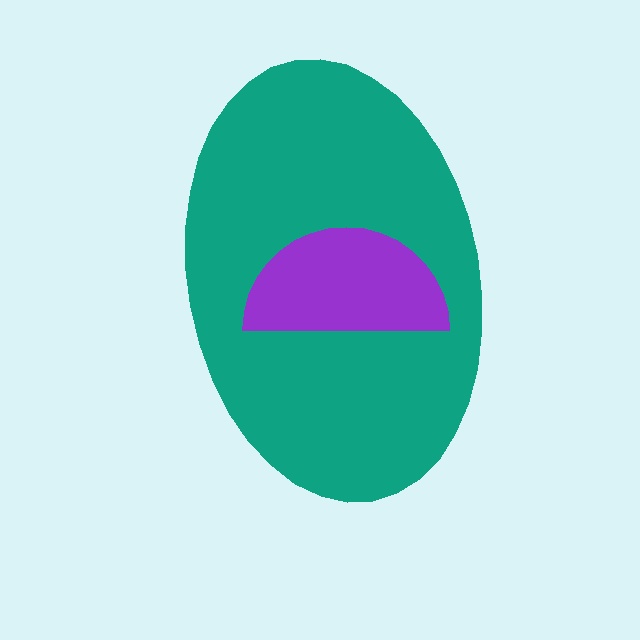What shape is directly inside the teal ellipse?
The purple semicircle.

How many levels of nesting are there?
2.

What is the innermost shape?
The purple semicircle.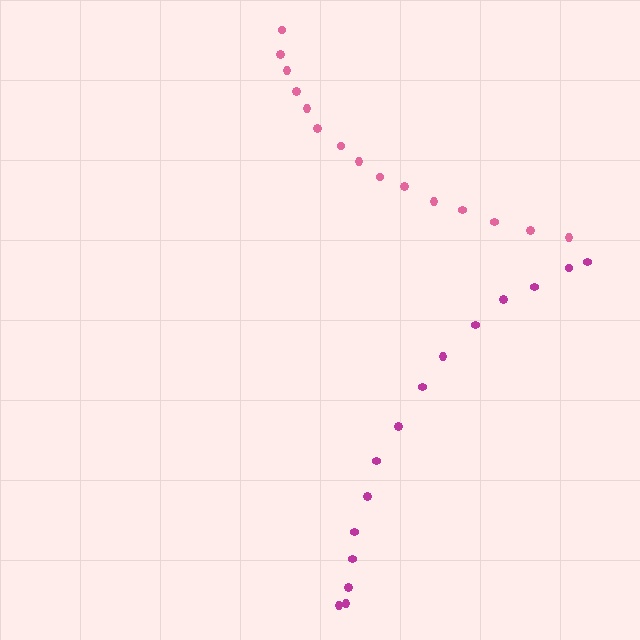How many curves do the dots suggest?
There are 2 distinct paths.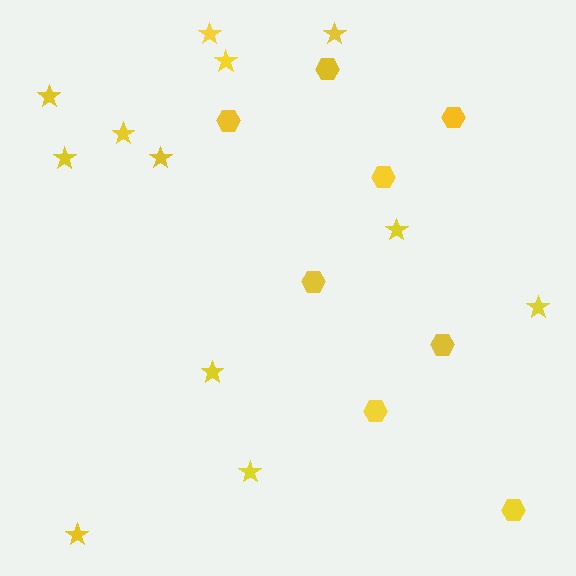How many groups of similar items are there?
There are 2 groups: one group of hexagons (8) and one group of stars (12).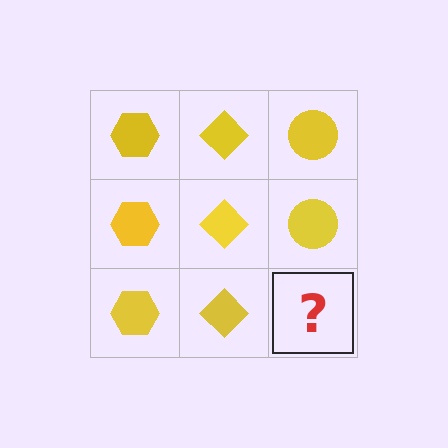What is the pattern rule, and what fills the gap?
The rule is that each column has a consistent shape. The gap should be filled with a yellow circle.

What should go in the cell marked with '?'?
The missing cell should contain a yellow circle.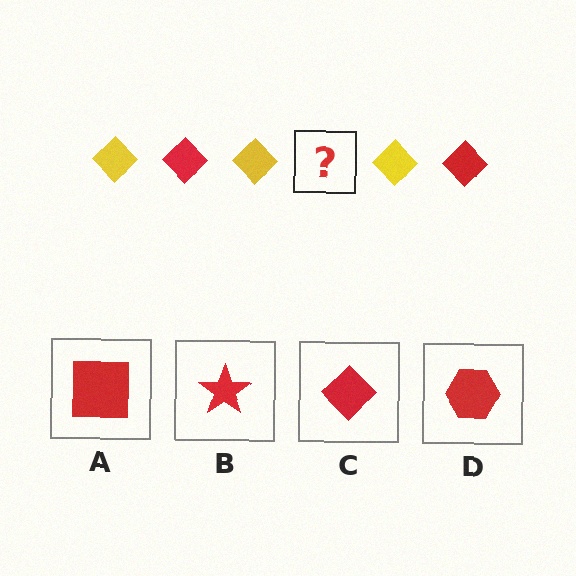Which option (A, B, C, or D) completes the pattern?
C.